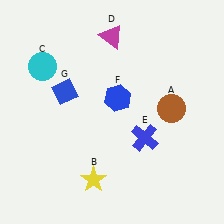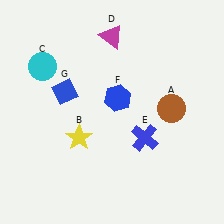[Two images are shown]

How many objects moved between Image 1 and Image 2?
1 object moved between the two images.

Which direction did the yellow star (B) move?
The yellow star (B) moved up.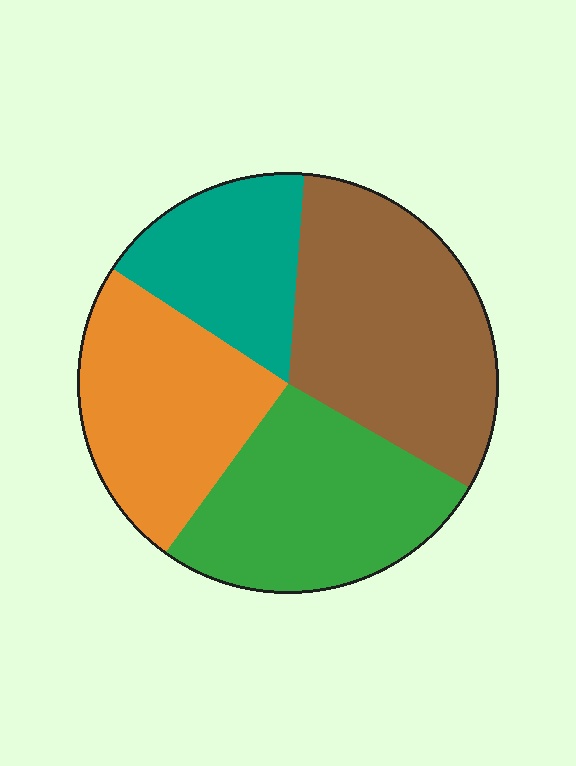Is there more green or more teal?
Green.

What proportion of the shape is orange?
Orange takes up between a sixth and a third of the shape.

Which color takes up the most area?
Brown, at roughly 30%.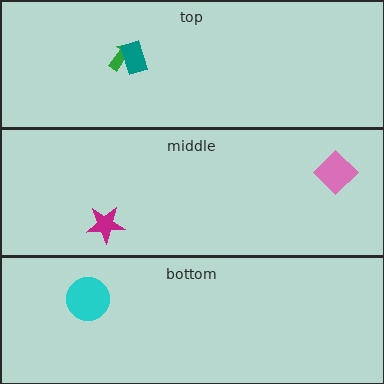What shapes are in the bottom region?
The cyan circle.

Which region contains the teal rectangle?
The top region.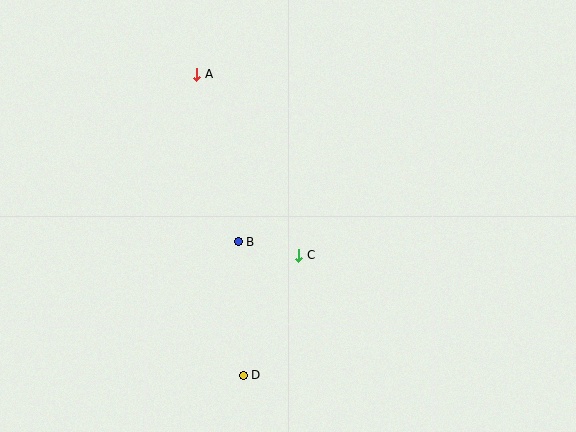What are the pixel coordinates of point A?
Point A is at (197, 74).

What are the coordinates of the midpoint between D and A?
The midpoint between D and A is at (220, 225).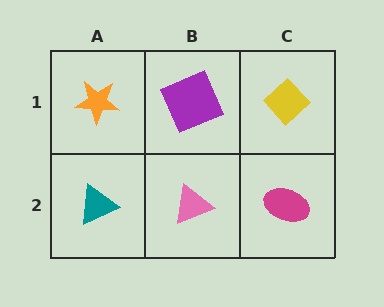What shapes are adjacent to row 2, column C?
A yellow diamond (row 1, column C), a pink triangle (row 2, column B).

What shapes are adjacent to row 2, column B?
A purple square (row 1, column B), a teal triangle (row 2, column A), a magenta ellipse (row 2, column C).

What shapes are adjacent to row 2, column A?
An orange star (row 1, column A), a pink triangle (row 2, column B).